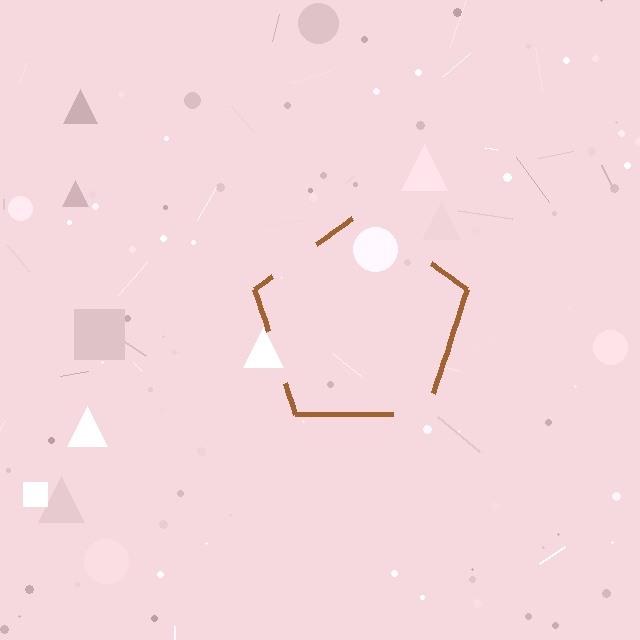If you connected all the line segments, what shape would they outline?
They would outline a pentagon.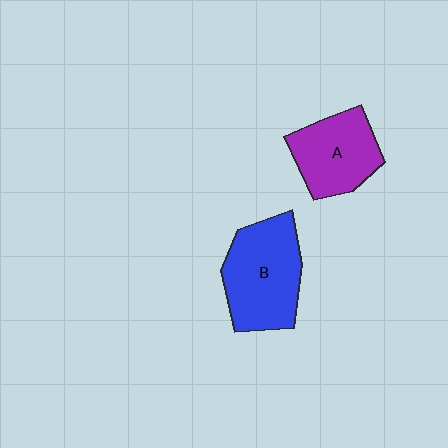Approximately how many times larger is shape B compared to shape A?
Approximately 1.3 times.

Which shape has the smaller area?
Shape A (purple).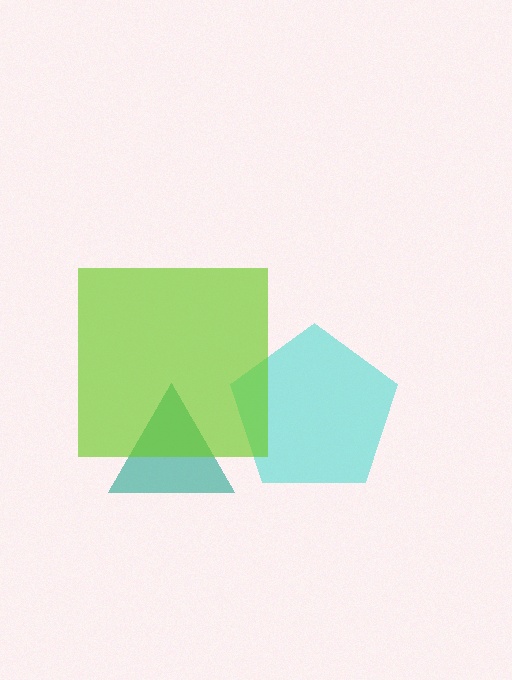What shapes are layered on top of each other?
The layered shapes are: a cyan pentagon, a teal triangle, a lime square.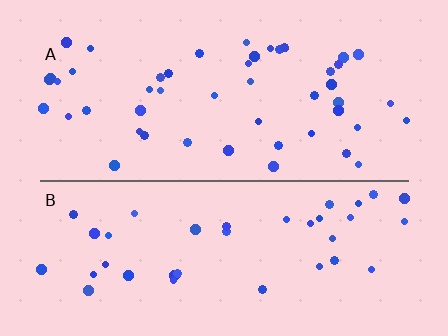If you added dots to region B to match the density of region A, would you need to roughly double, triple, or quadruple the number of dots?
Approximately double.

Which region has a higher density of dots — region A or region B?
A (the top).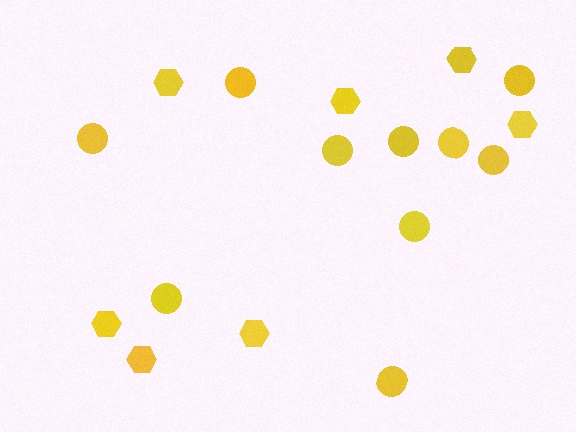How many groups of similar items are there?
There are 2 groups: one group of circles (10) and one group of hexagons (7).